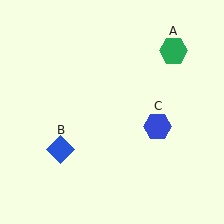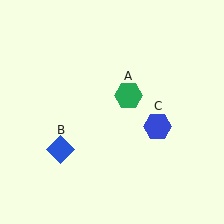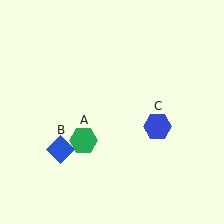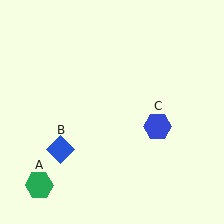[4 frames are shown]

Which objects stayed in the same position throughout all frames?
Blue diamond (object B) and blue hexagon (object C) remained stationary.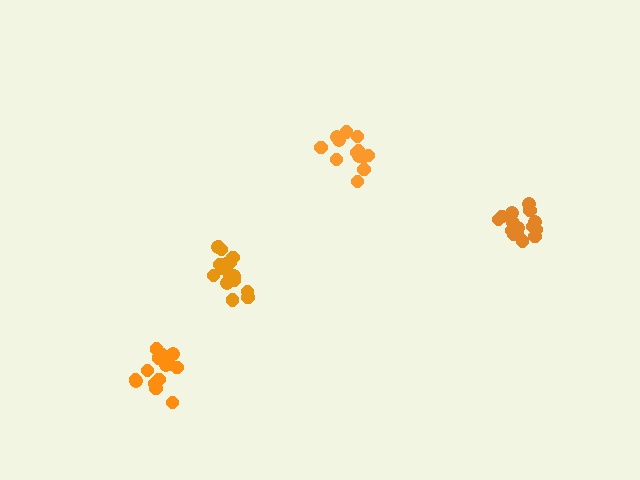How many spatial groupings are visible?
There are 4 spatial groupings.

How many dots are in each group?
Group 1: 15 dots, Group 2: 18 dots, Group 3: 14 dots, Group 4: 13 dots (60 total).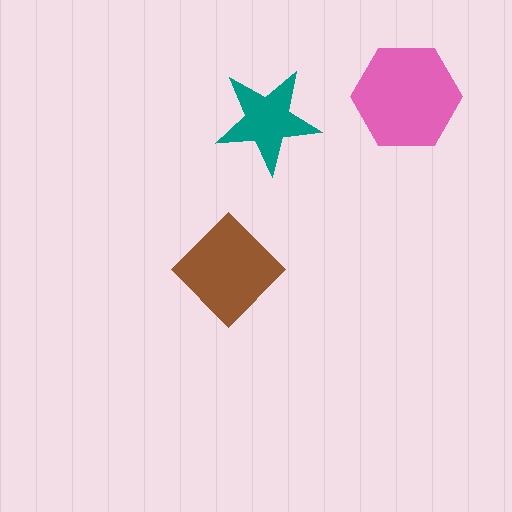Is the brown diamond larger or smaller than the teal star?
Larger.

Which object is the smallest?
The teal star.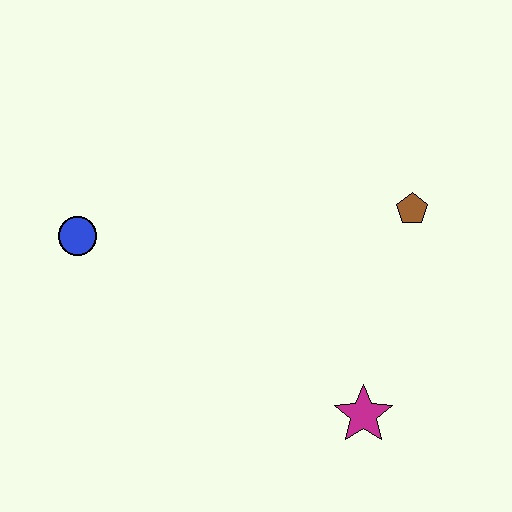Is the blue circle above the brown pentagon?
No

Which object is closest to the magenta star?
The brown pentagon is closest to the magenta star.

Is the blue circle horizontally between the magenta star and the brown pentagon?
No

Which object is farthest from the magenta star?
The blue circle is farthest from the magenta star.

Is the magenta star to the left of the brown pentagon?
Yes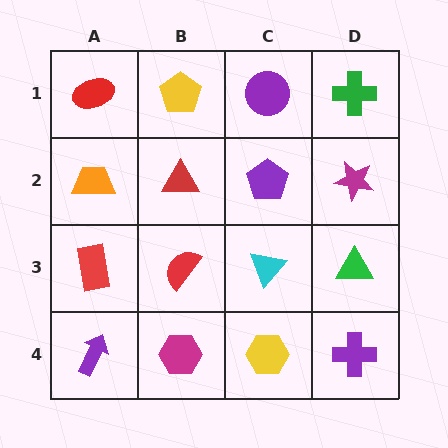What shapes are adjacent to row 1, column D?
A magenta star (row 2, column D), a purple circle (row 1, column C).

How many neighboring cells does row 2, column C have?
4.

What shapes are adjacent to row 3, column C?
A purple pentagon (row 2, column C), a yellow hexagon (row 4, column C), a red semicircle (row 3, column B), a green triangle (row 3, column D).